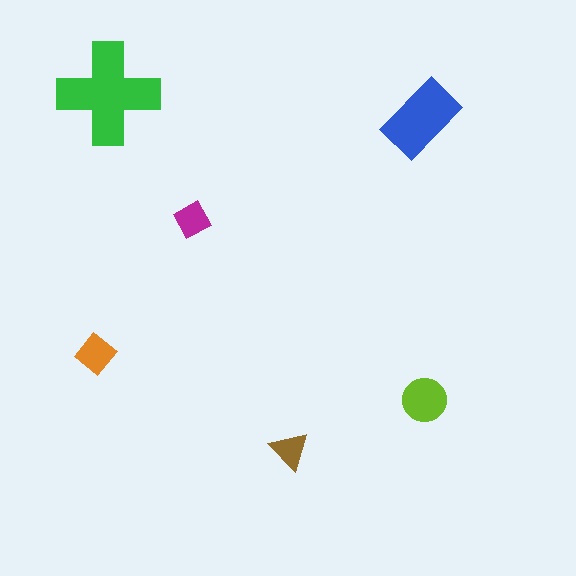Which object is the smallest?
The brown triangle.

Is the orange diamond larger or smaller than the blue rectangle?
Smaller.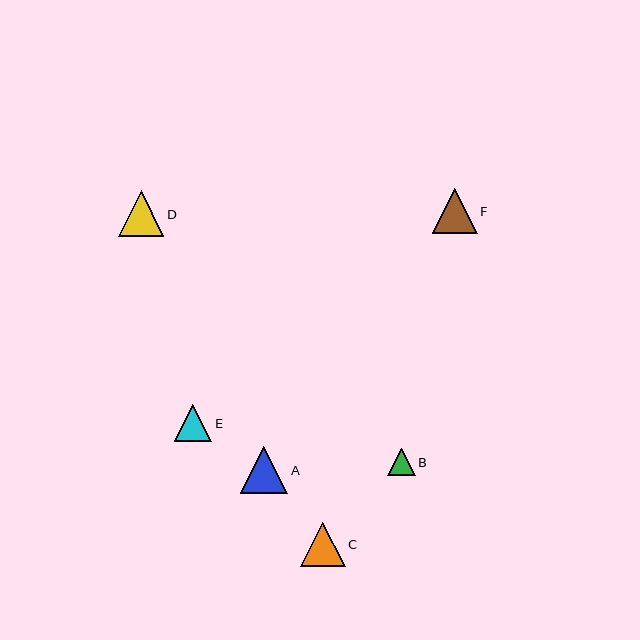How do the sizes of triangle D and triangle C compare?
Triangle D and triangle C are approximately the same size.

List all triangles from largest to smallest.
From largest to smallest: A, D, F, C, E, B.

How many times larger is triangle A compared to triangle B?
Triangle A is approximately 1.7 times the size of triangle B.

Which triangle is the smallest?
Triangle B is the smallest with a size of approximately 27 pixels.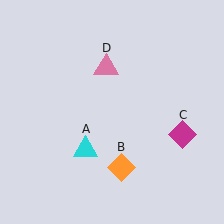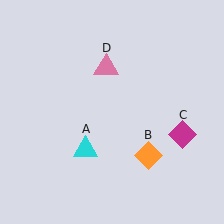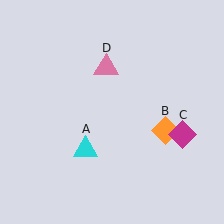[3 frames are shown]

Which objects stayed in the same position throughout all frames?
Cyan triangle (object A) and magenta diamond (object C) and pink triangle (object D) remained stationary.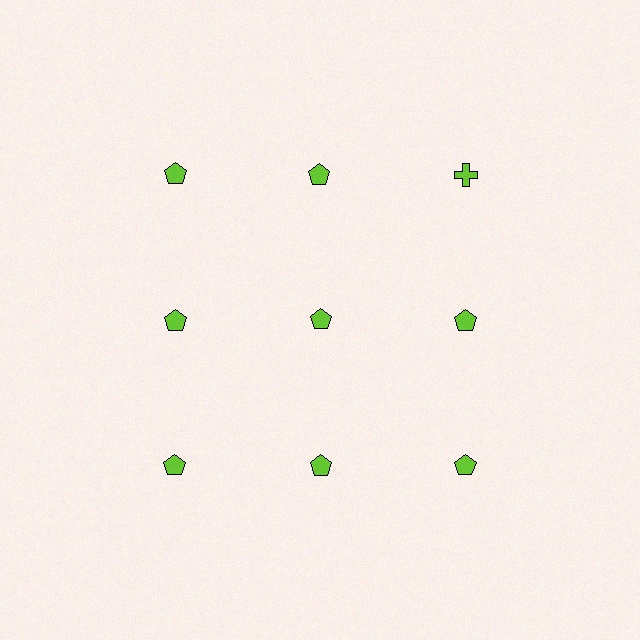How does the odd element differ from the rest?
It has a different shape: cross instead of pentagon.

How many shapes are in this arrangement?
There are 9 shapes arranged in a grid pattern.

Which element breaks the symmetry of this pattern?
The lime cross in the top row, center column breaks the symmetry. All other shapes are lime pentagons.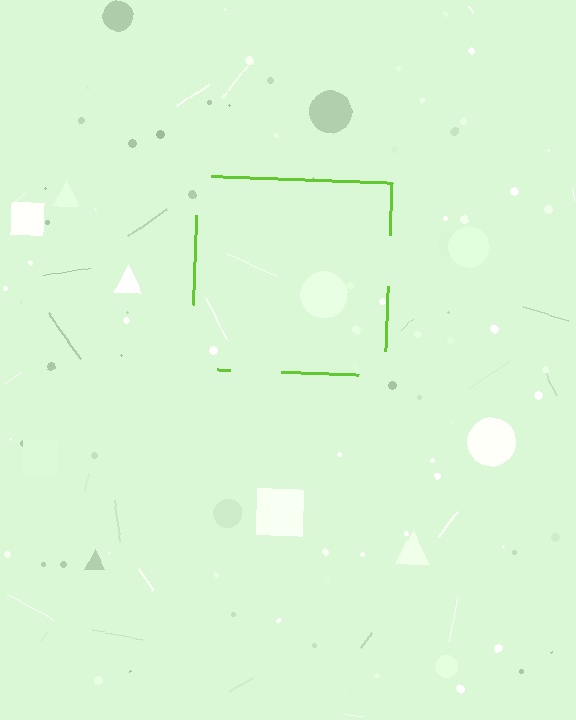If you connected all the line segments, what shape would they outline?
They would outline a square.